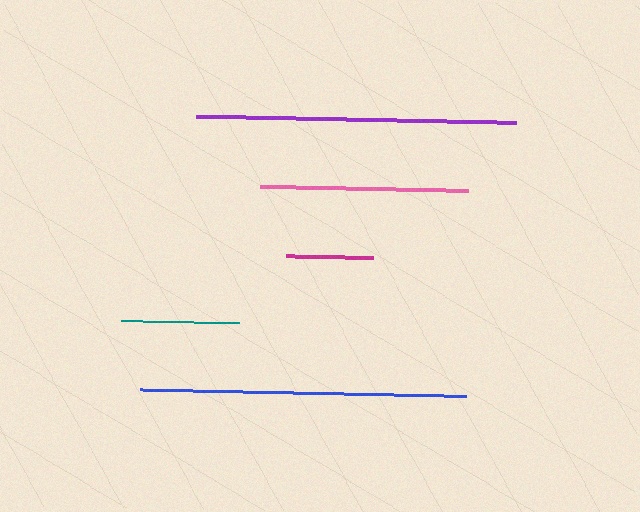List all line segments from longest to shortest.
From longest to shortest: blue, purple, pink, teal, magenta.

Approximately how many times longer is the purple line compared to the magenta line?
The purple line is approximately 3.7 times the length of the magenta line.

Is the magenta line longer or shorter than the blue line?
The blue line is longer than the magenta line.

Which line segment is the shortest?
The magenta line is the shortest at approximately 87 pixels.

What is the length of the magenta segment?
The magenta segment is approximately 87 pixels long.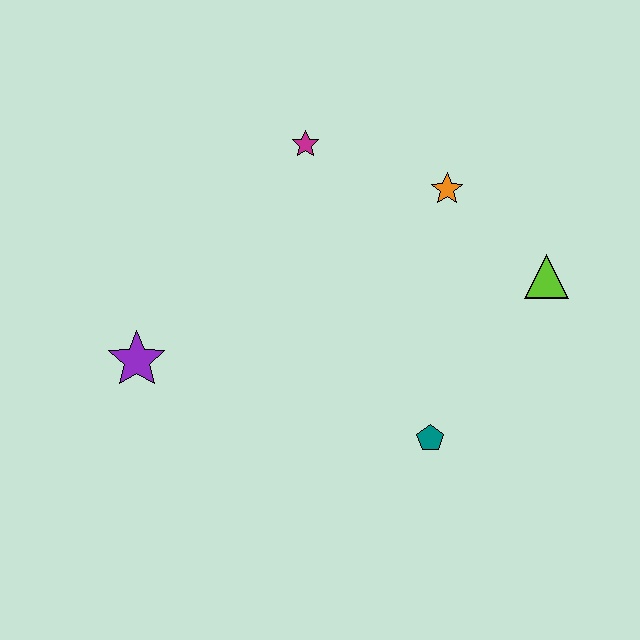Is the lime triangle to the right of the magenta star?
Yes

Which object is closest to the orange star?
The lime triangle is closest to the orange star.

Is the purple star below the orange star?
Yes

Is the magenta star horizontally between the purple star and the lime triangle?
Yes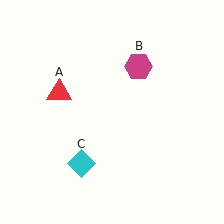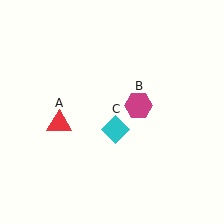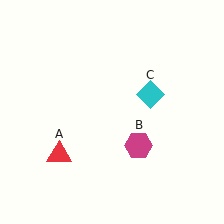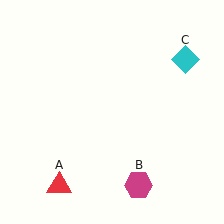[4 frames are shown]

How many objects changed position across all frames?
3 objects changed position: red triangle (object A), magenta hexagon (object B), cyan diamond (object C).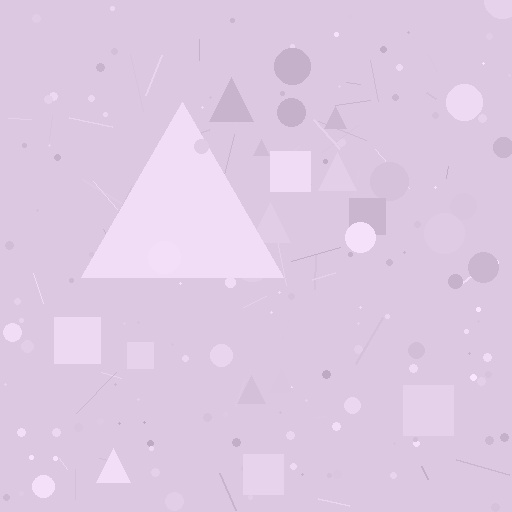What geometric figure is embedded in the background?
A triangle is embedded in the background.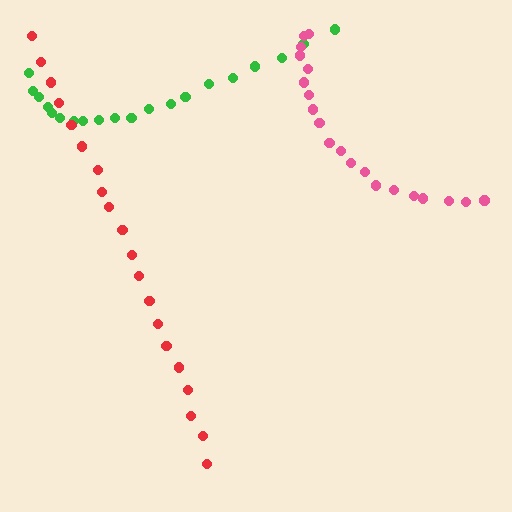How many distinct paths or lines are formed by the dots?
There are 3 distinct paths.